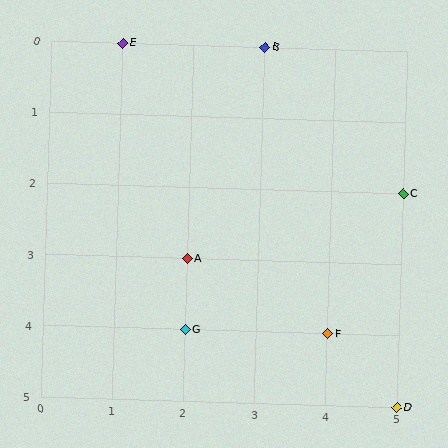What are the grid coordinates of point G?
Point G is at grid coordinates (2, 4).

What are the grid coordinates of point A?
Point A is at grid coordinates (2, 3).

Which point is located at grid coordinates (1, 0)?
Point E is at (1, 0).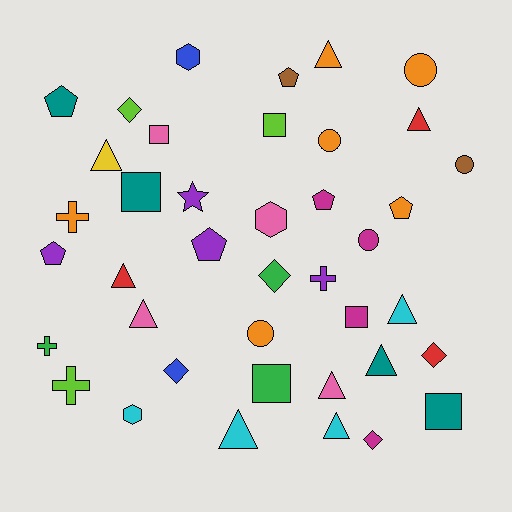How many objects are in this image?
There are 40 objects.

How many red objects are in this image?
There are 3 red objects.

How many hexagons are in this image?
There are 3 hexagons.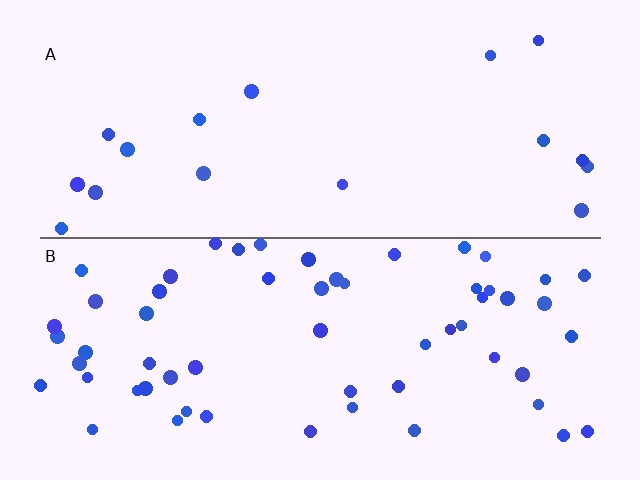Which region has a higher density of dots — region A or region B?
B (the bottom).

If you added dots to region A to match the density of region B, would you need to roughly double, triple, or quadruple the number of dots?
Approximately triple.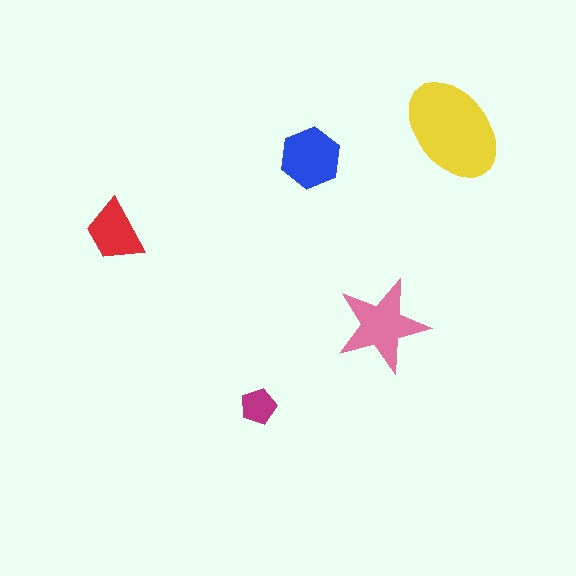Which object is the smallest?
The magenta pentagon.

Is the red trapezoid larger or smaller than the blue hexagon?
Smaller.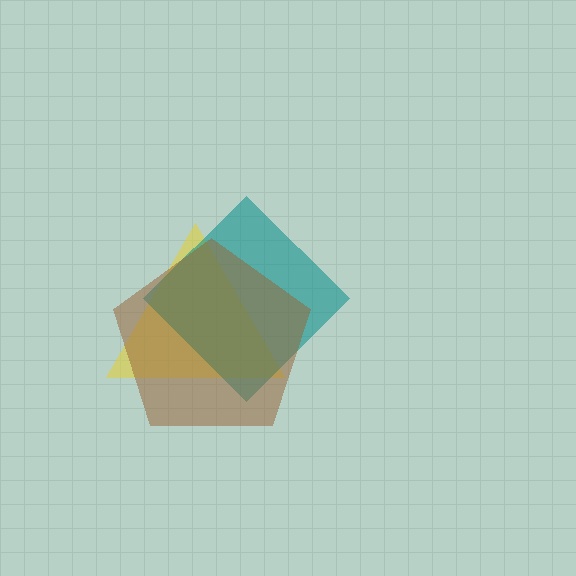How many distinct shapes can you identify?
There are 3 distinct shapes: a yellow triangle, a teal diamond, a brown pentagon.